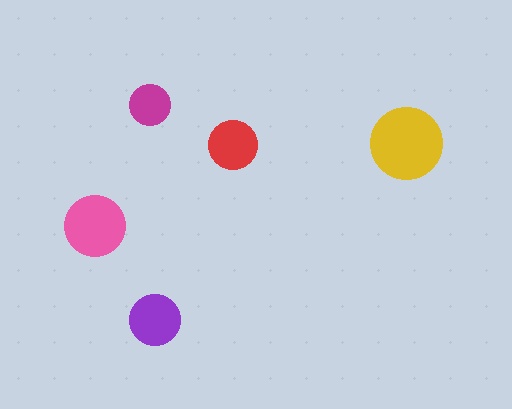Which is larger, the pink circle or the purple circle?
The pink one.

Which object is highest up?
The magenta circle is topmost.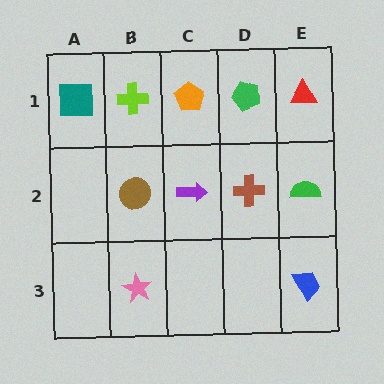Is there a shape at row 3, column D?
No, that cell is empty.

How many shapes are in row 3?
2 shapes.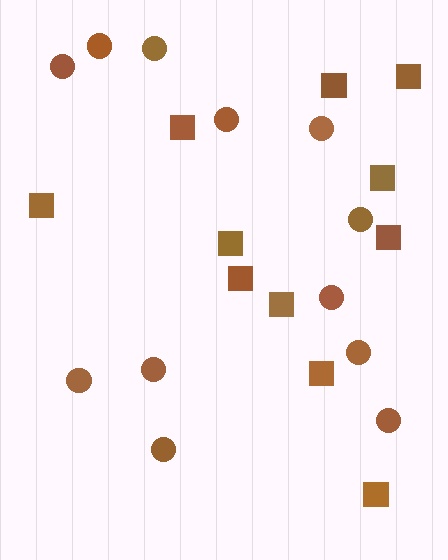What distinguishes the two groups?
There are 2 groups: one group of circles (12) and one group of squares (11).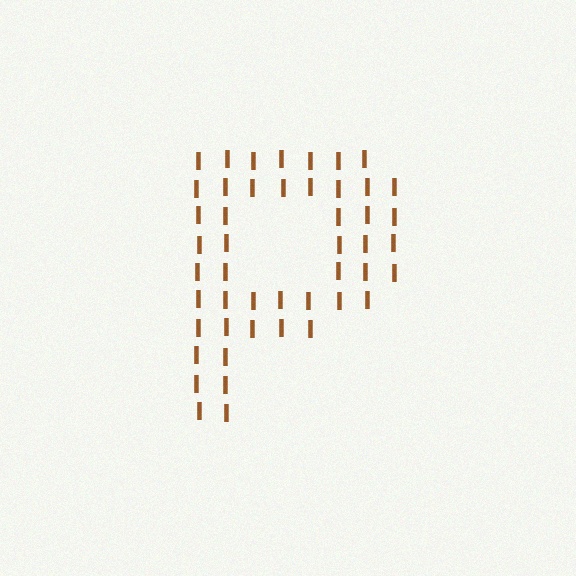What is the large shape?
The large shape is the letter P.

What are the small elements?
The small elements are letter I's.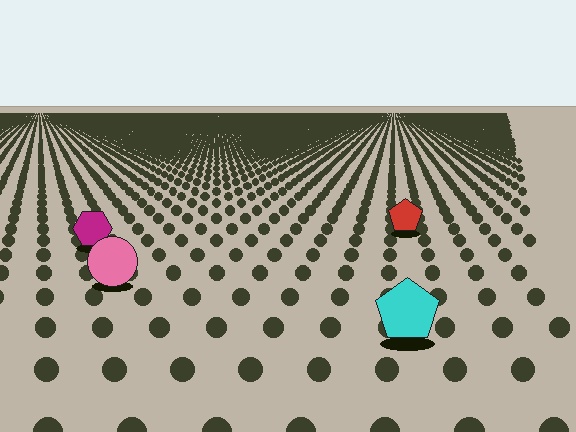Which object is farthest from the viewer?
The red pentagon is farthest from the viewer. It appears smaller and the ground texture around it is denser.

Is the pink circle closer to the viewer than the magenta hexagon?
Yes. The pink circle is closer — you can tell from the texture gradient: the ground texture is coarser near it.